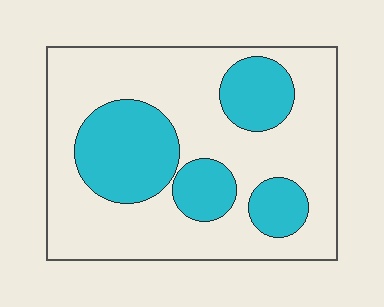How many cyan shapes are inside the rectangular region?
4.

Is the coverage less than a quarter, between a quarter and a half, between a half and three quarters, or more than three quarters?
Between a quarter and a half.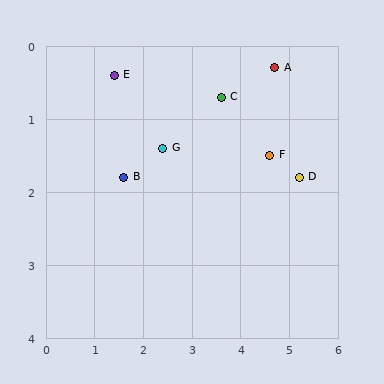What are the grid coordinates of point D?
Point D is at approximately (5.2, 1.8).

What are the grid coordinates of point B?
Point B is at approximately (1.6, 1.8).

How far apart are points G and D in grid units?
Points G and D are about 2.8 grid units apart.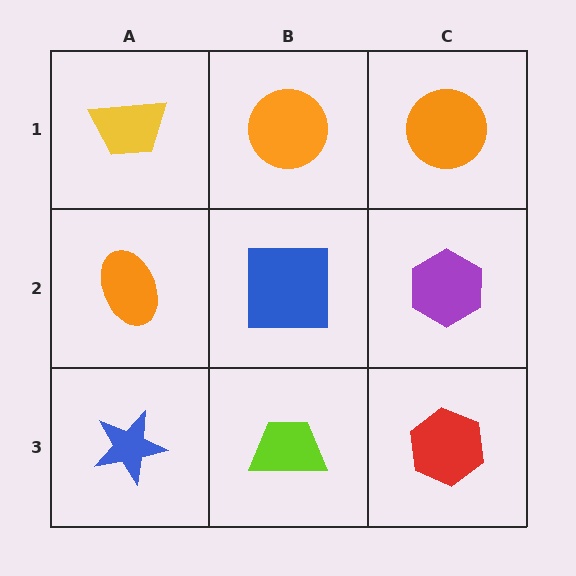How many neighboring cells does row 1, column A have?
2.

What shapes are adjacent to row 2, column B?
An orange circle (row 1, column B), a lime trapezoid (row 3, column B), an orange ellipse (row 2, column A), a purple hexagon (row 2, column C).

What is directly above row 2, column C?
An orange circle.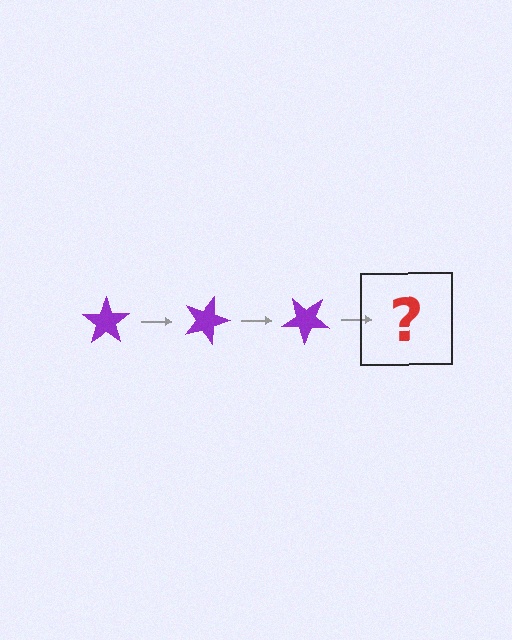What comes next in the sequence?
The next element should be a purple star rotated 60 degrees.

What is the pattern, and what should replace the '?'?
The pattern is that the star rotates 20 degrees each step. The '?' should be a purple star rotated 60 degrees.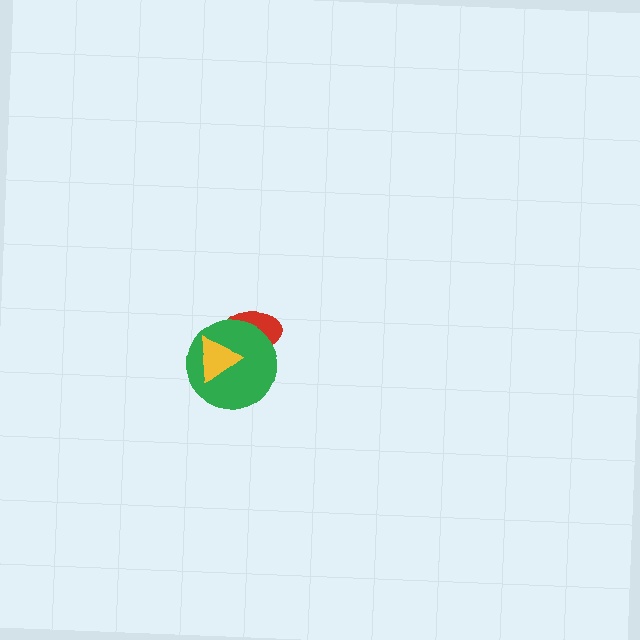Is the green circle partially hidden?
Yes, it is partially covered by another shape.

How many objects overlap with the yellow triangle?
2 objects overlap with the yellow triangle.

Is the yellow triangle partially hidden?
No, no other shape covers it.